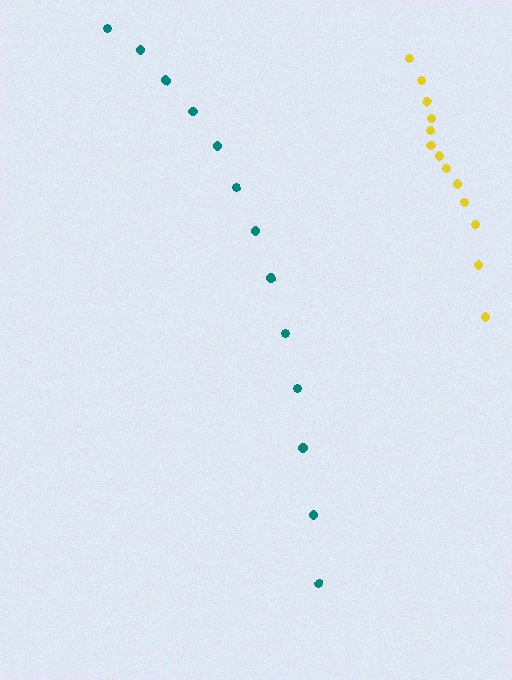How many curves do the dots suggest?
There are 2 distinct paths.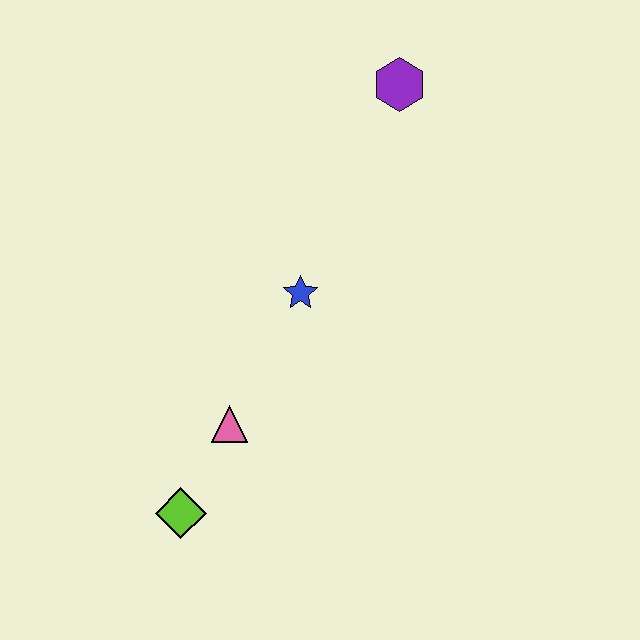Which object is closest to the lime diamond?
The pink triangle is closest to the lime diamond.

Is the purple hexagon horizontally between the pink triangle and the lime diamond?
No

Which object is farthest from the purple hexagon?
The lime diamond is farthest from the purple hexagon.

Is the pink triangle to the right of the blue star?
No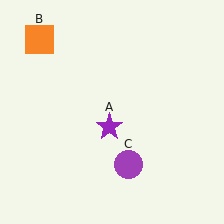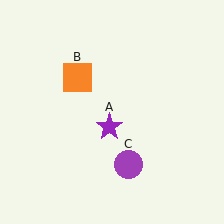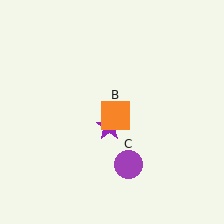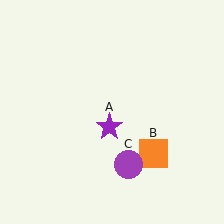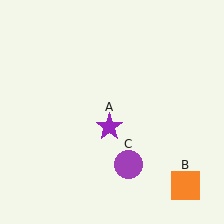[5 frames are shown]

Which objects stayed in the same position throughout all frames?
Purple star (object A) and purple circle (object C) remained stationary.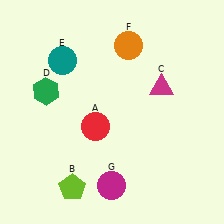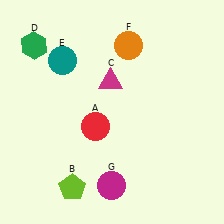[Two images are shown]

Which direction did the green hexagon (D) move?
The green hexagon (D) moved up.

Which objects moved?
The objects that moved are: the magenta triangle (C), the green hexagon (D).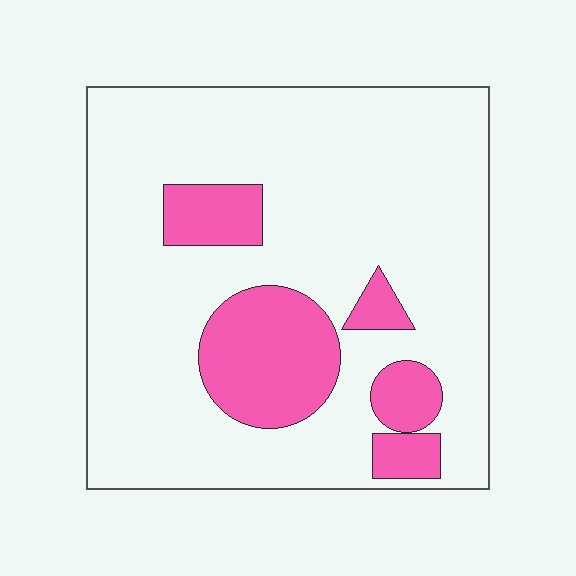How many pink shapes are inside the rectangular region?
5.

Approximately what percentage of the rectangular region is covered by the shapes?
Approximately 20%.